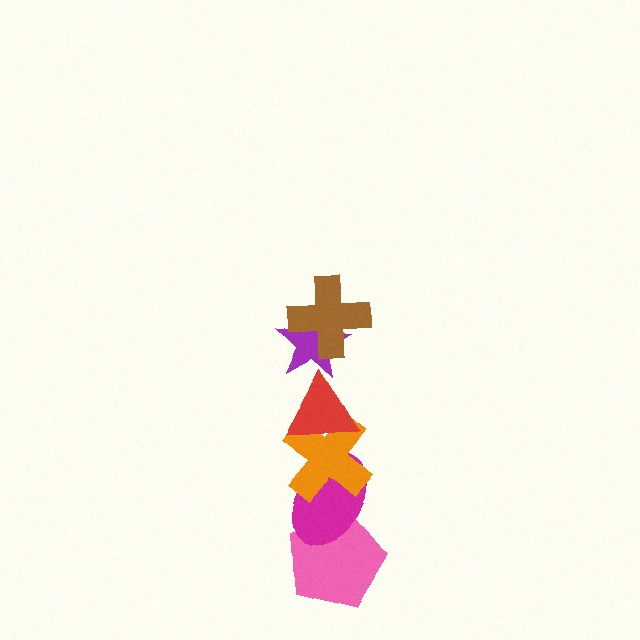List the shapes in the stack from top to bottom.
From top to bottom: the brown cross, the purple star, the red triangle, the orange cross, the magenta ellipse, the pink pentagon.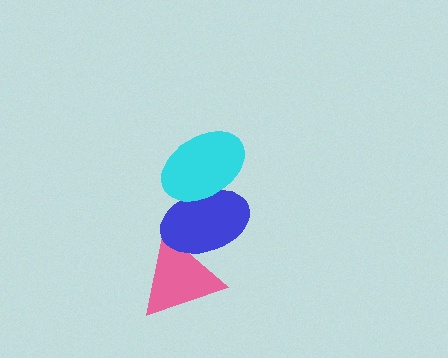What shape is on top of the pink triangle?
The blue ellipse is on top of the pink triangle.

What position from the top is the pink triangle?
The pink triangle is 3rd from the top.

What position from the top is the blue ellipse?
The blue ellipse is 2nd from the top.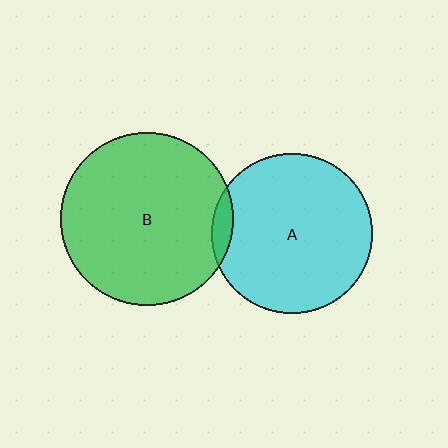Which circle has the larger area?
Circle B (green).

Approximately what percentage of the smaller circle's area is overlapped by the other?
Approximately 5%.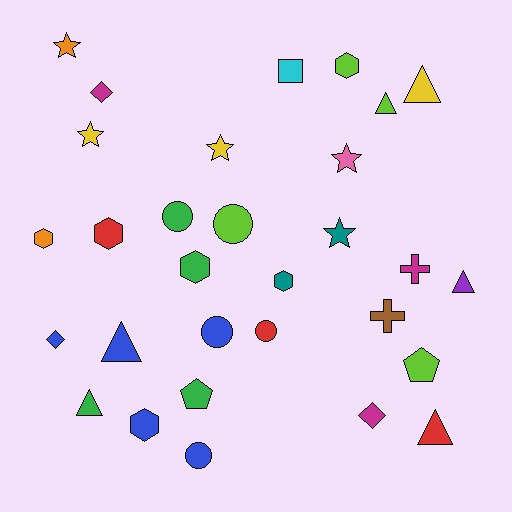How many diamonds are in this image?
There are 3 diamonds.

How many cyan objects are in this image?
There is 1 cyan object.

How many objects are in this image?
There are 30 objects.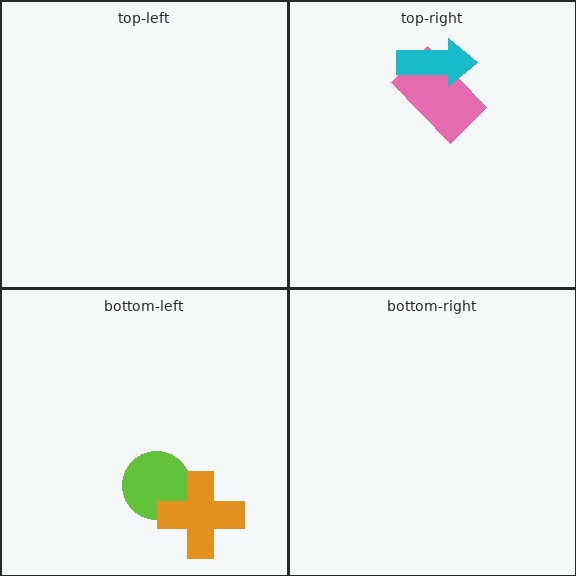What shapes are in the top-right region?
The pink rectangle, the cyan arrow.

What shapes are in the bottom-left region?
The lime circle, the orange cross.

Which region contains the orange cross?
The bottom-left region.